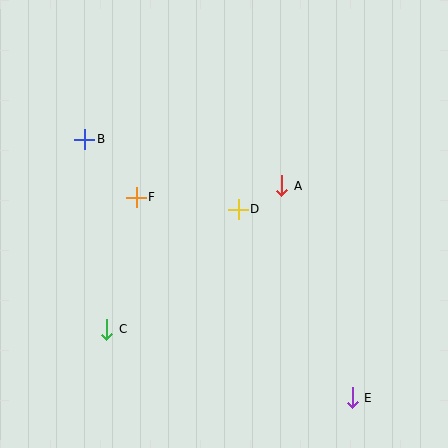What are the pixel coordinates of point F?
Point F is at (136, 197).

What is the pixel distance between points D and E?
The distance between D and E is 220 pixels.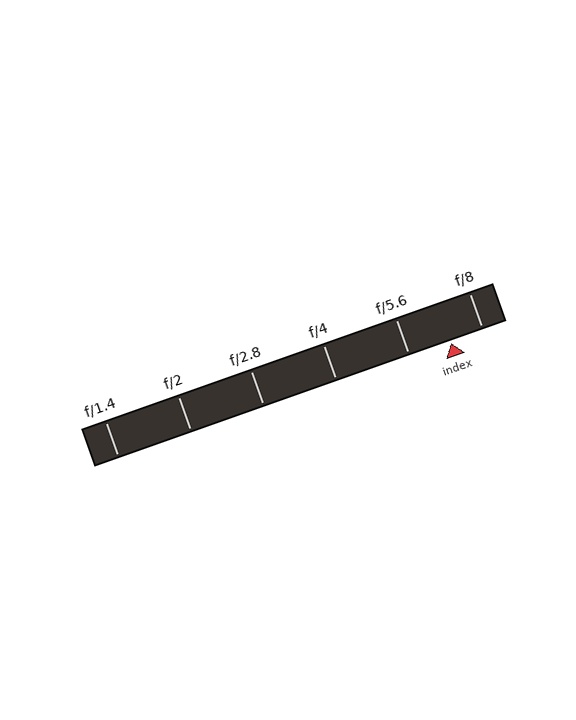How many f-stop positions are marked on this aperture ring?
There are 6 f-stop positions marked.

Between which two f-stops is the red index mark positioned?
The index mark is between f/5.6 and f/8.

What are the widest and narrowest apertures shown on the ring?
The widest aperture shown is f/1.4 and the narrowest is f/8.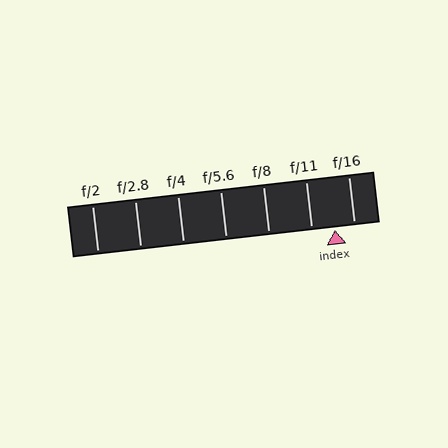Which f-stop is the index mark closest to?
The index mark is closest to f/16.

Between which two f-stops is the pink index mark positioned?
The index mark is between f/11 and f/16.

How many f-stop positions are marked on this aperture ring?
There are 7 f-stop positions marked.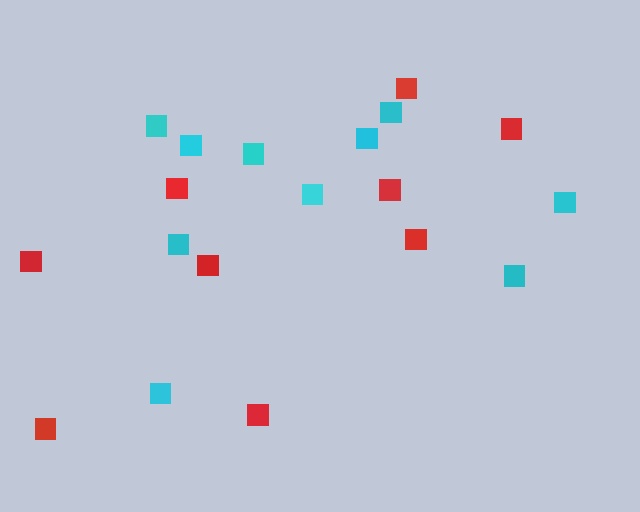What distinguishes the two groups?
There are 2 groups: one group of red squares (9) and one group of cyan squares (10).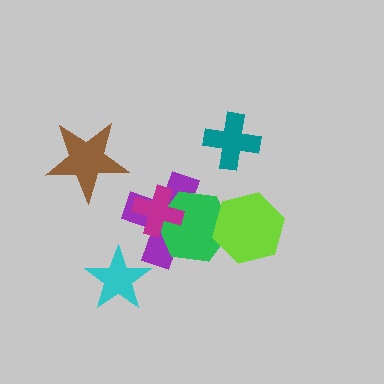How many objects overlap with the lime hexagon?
1 object overlaps with the lime hexagon.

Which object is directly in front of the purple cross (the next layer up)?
The green hexagon is directly in front of the purple cross.